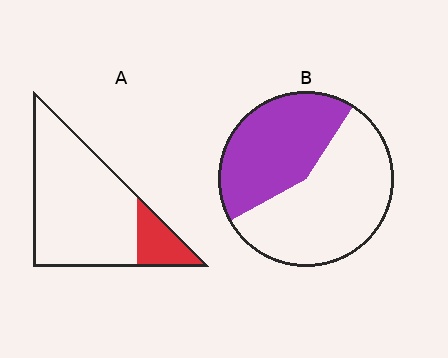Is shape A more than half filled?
No.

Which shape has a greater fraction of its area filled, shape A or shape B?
Shape B.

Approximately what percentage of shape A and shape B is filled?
A is approximately 15% and B is approximately 40%.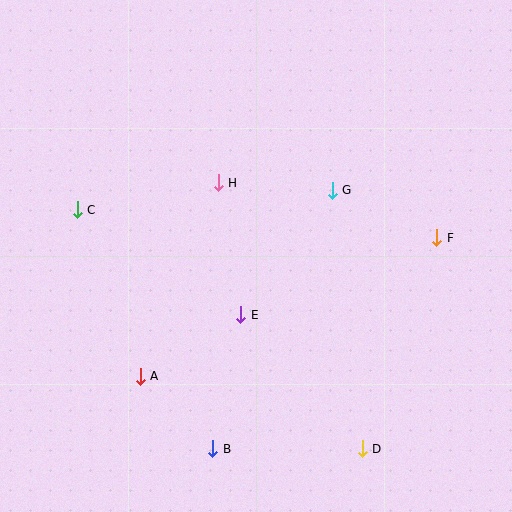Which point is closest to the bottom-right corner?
Point D is closest to the bottom-right corner.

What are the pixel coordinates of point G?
Point G is at (332, 190).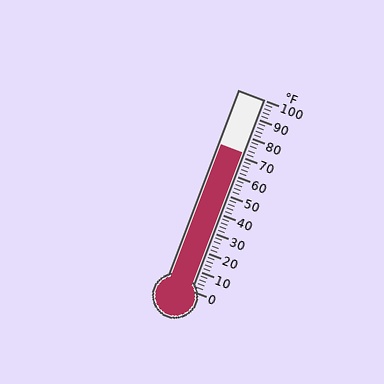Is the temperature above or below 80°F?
The temperature is below 80°F.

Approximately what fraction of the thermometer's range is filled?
The thermometer is filled to approximately 70% of its range.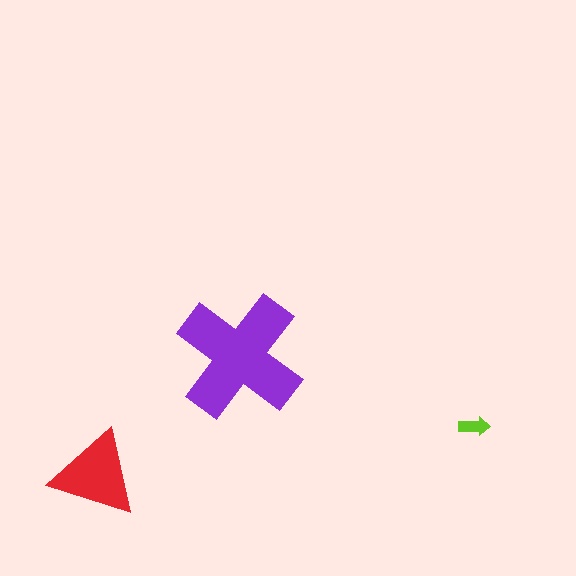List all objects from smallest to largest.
The lime arrow, the red triangle, the purple cross.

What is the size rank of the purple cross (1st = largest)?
1st.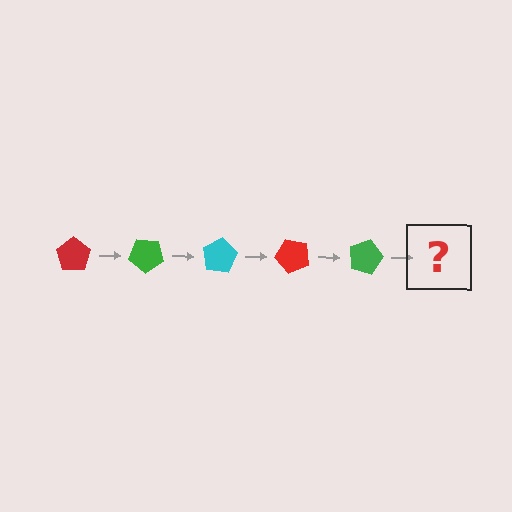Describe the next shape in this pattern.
It should be a cyan pentagon, rotated 200 degrees from the start.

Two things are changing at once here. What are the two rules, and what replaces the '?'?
The two rules are that it rotates 40 degrees each step and the color cycles through red, green, and cyan. The '?' should be a cyan pentagon, rotated 200 degrees from the start.